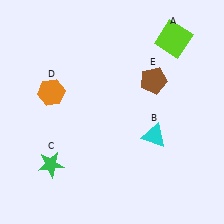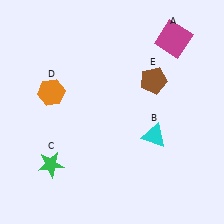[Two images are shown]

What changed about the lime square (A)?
In Image 1, A is lime. In Image 2, it changed to magenta.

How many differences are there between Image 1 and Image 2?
There is 1 difference between the two images.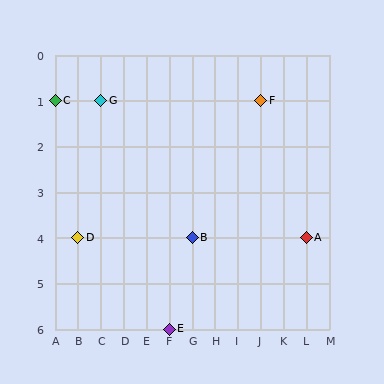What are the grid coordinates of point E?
Point E is at grid coordinates (F, 6).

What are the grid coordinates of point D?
Point D is at grid coordinates (B, 4).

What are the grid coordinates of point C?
Point C is at grid coordinates (A, 1).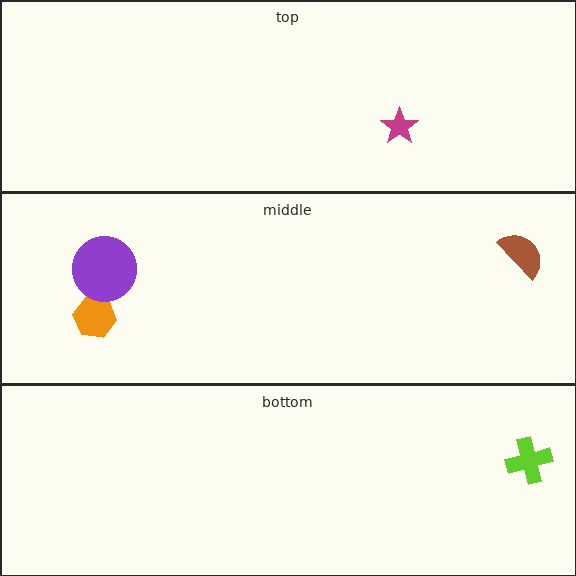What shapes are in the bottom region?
The lime cross.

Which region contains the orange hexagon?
The middle region.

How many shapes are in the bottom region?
1.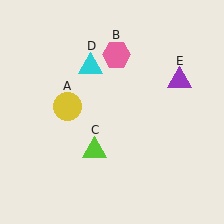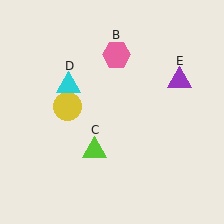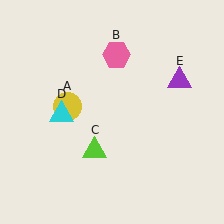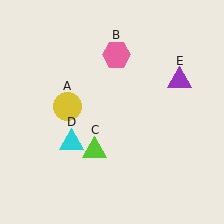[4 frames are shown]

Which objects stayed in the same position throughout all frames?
Yellow circle (object A) and pink hexagon (object B) and lime triangle (object C) and purple triangle (object E) remained stationary.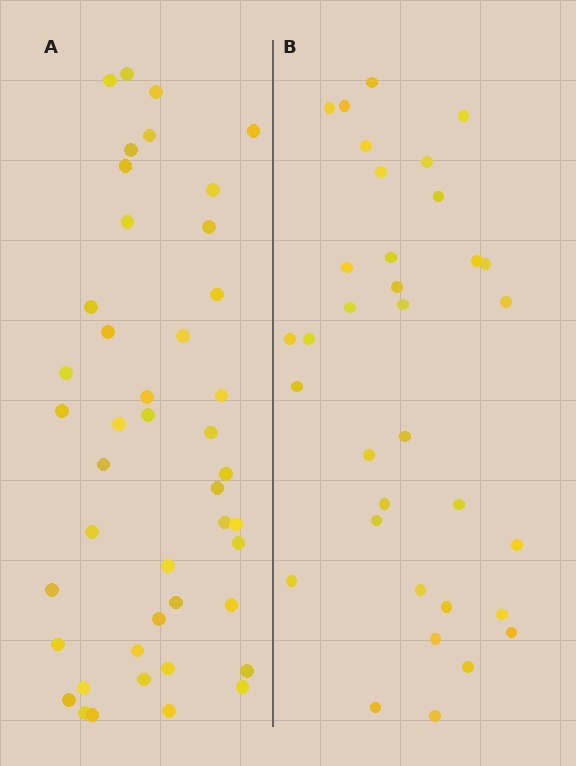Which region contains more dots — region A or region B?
Region A (the left region) has more dots.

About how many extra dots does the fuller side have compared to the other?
Region A has roughly 10 or so more dots than region B.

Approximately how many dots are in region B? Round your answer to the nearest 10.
About 30 dots. (The exact count is 34, which rounds to 30.)